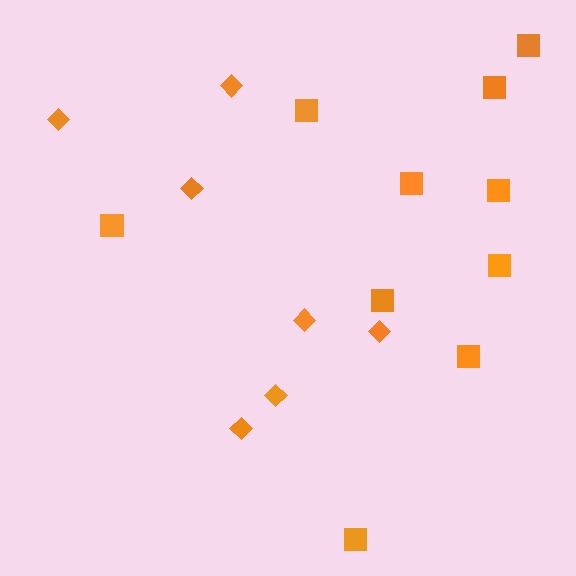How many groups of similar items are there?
There are 2 groups: one group of squares (10) and one group of diamonds (7).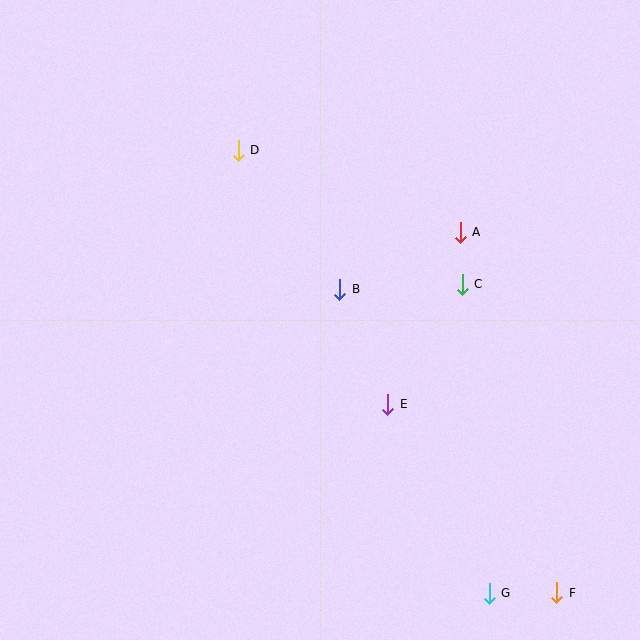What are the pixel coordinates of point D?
Point D is at (238, 150).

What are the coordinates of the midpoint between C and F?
The midpoint between C and F is at (510, 438).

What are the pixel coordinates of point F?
Point F is at (557, 593).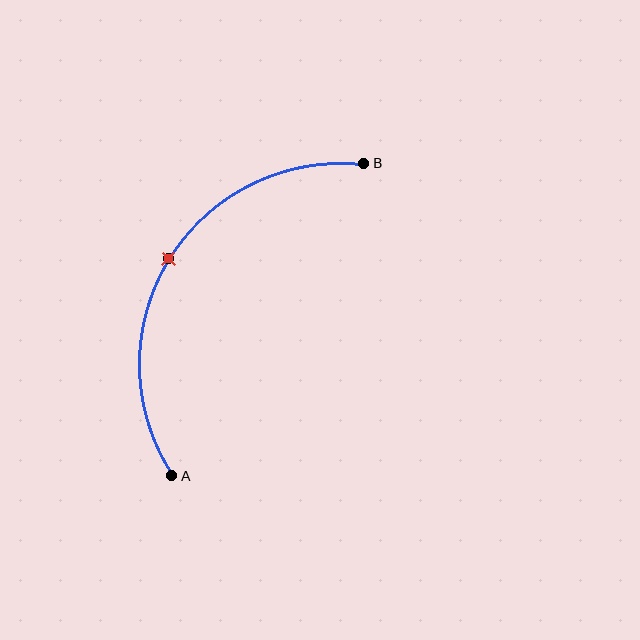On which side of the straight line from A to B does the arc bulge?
The arc bulges to the left of the straight line connecting A and B.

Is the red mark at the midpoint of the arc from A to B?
Yes. The red mark lies on the arc at equal arc-length from both A and B — it is the arc midpoint.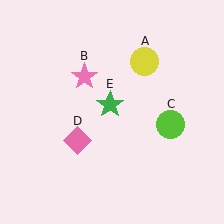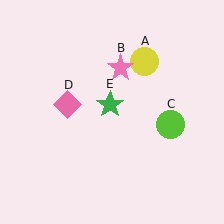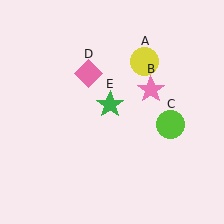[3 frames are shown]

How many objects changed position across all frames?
2 objects changed position: pink star (object B), pink diamond (object D).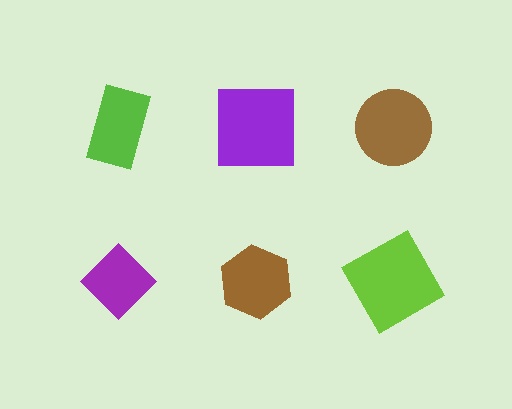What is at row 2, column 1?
A purple diamond.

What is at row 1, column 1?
A lime rectangle.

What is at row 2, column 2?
A brown hexagon.